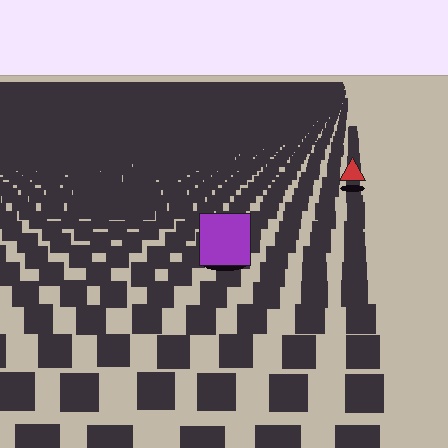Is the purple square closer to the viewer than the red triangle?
Yes. The purple square is closer — you can tell from the texture gradient: the ground texture is coarser near it.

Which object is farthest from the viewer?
The red triangle is farthest from the viewer. It appears smaller and the ground texture around it is denser.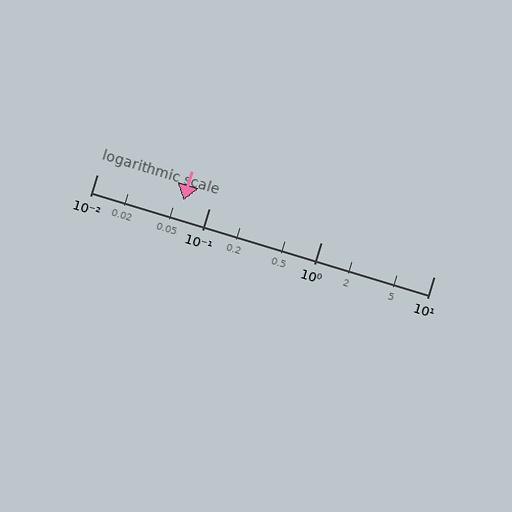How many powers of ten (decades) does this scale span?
The scale spans 3 decades, from 0.01 to 10.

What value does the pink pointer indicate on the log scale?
The pointer indicates approximately 0.059.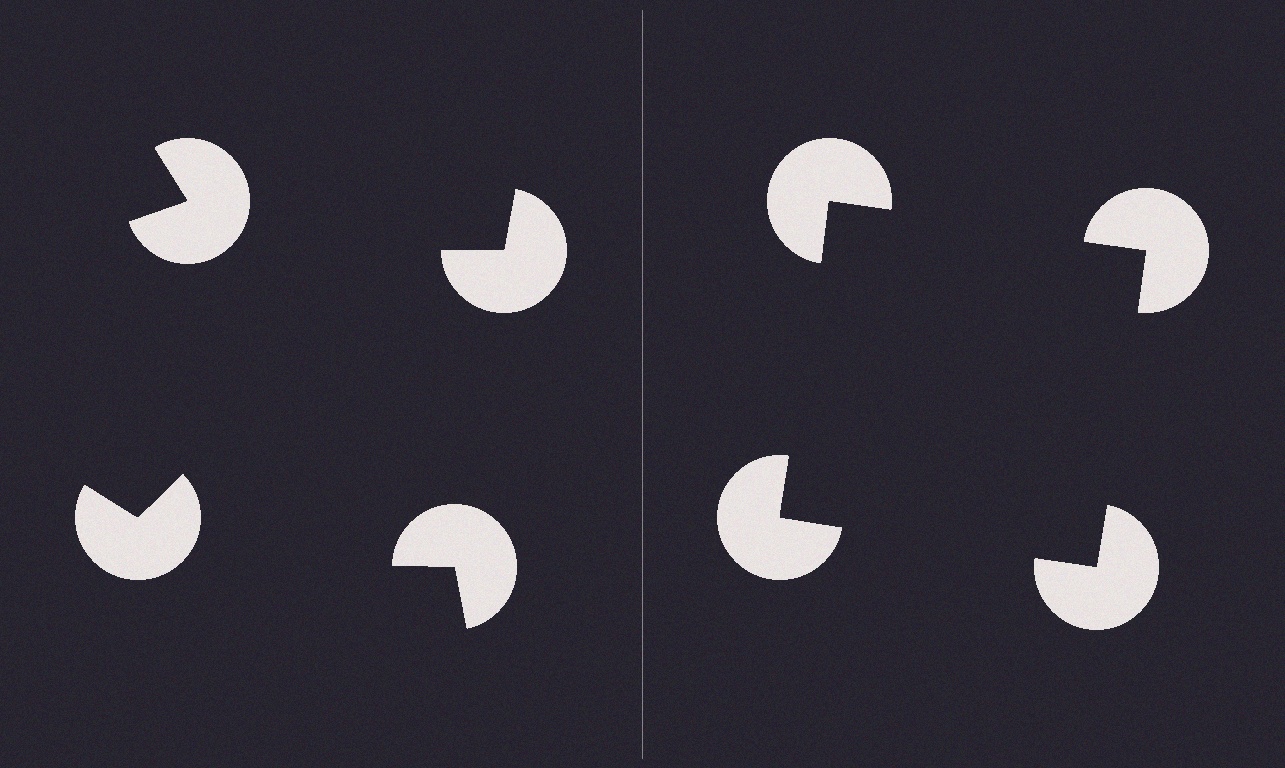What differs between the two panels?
The pac-man discs are positioned identically on both sides; only the wedge orientations differ. On the right they align to a square; on the left they are misaligned.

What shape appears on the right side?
An illusory square.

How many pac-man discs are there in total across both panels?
8 — 4 on each side.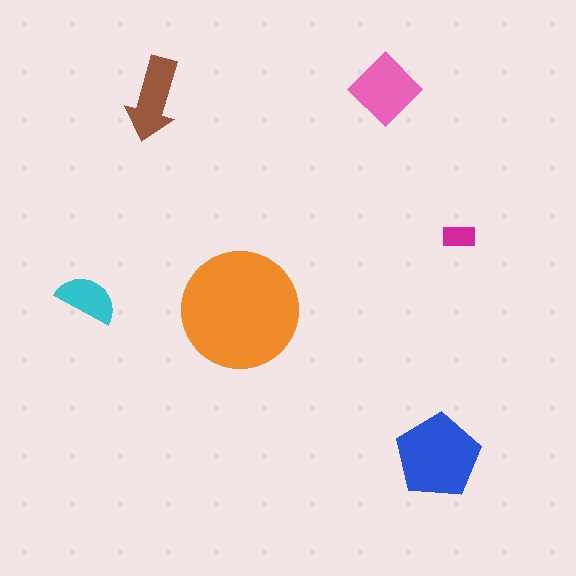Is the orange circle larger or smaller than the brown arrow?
Larger.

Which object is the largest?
The orange circle.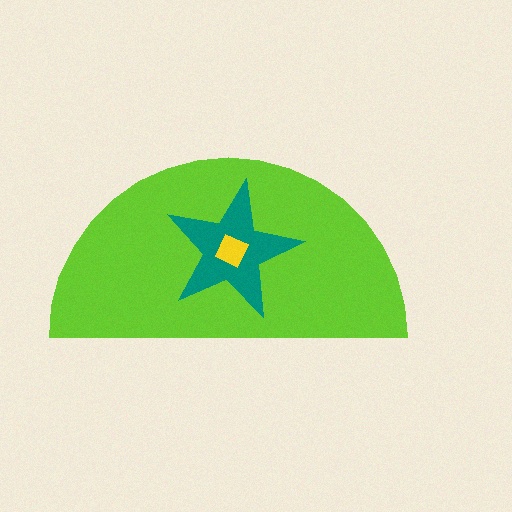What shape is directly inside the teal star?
The yellow diamond.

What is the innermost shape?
The yellow diamond.